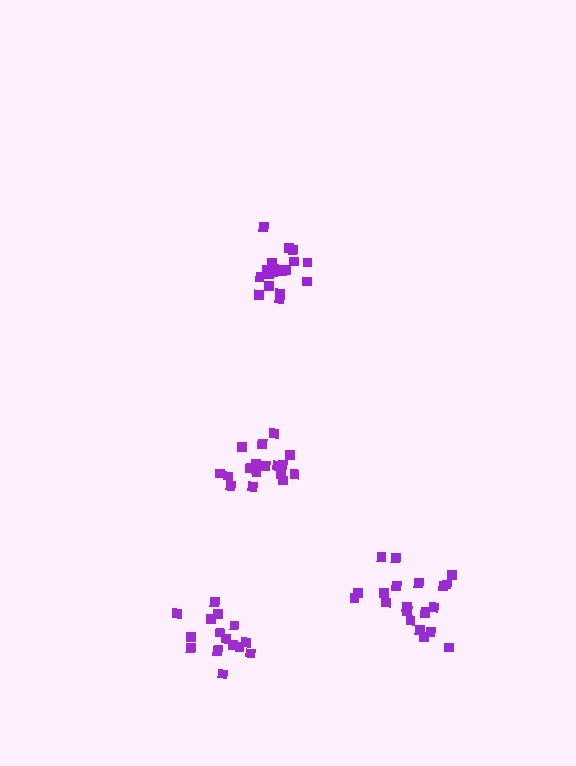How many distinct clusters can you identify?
There are 4 distinct clusters.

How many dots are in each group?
Group 1: 21 dots, Group 2: 16 dots, Group 3: 17 dots, Group 4: 18 dots (72 total).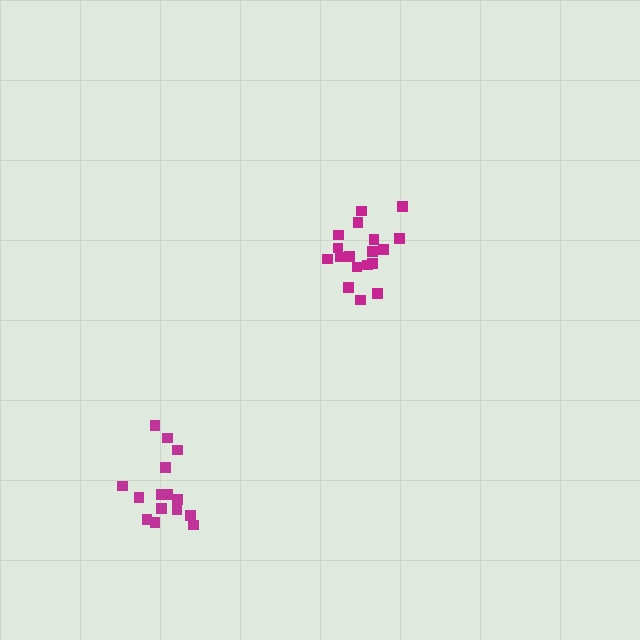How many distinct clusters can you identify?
There are 2 distinct clusters.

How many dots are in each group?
Group 1: 18 dots, Group 2: 15 dots (33 total).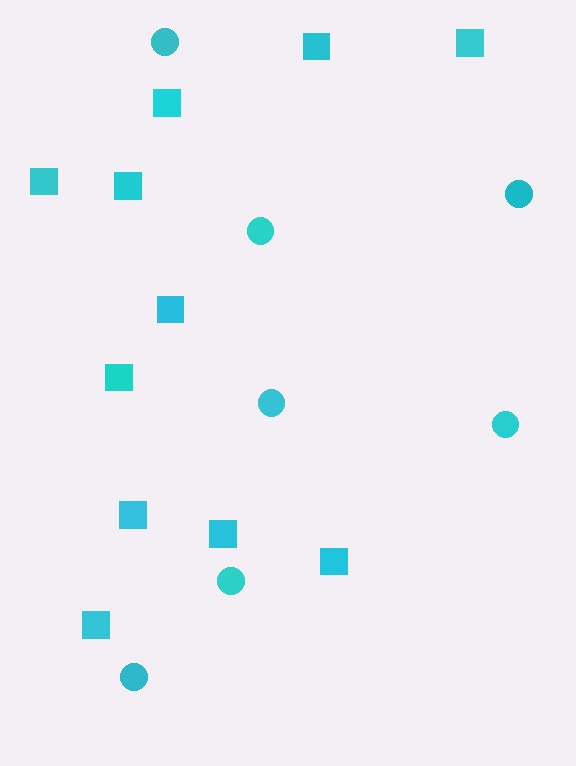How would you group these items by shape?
There are 2 groups: one group of circles (7) and one group of squares (11).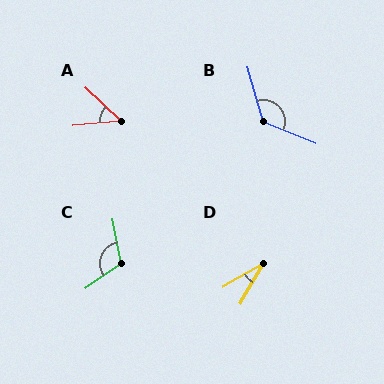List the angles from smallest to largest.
D (30°), A (49°), C (114°), B (129°).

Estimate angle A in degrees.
Approximately 49 degrees.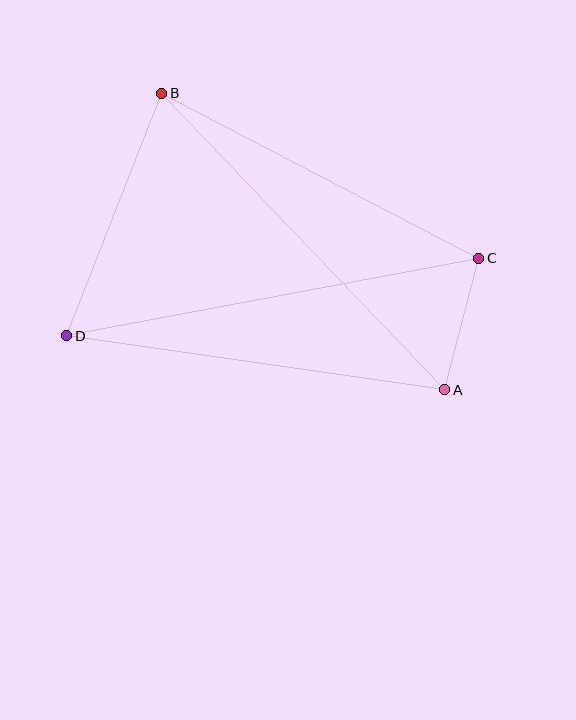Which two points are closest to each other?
Points A and C are closest to each other.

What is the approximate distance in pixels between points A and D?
The distance between A and D is approximately 382 pixels.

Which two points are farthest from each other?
Points C and D are farthest from each other.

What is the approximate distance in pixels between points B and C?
The distance between B and C is approximately 357 pixels.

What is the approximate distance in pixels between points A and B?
The distance between A and B is approximately 410 pixels.